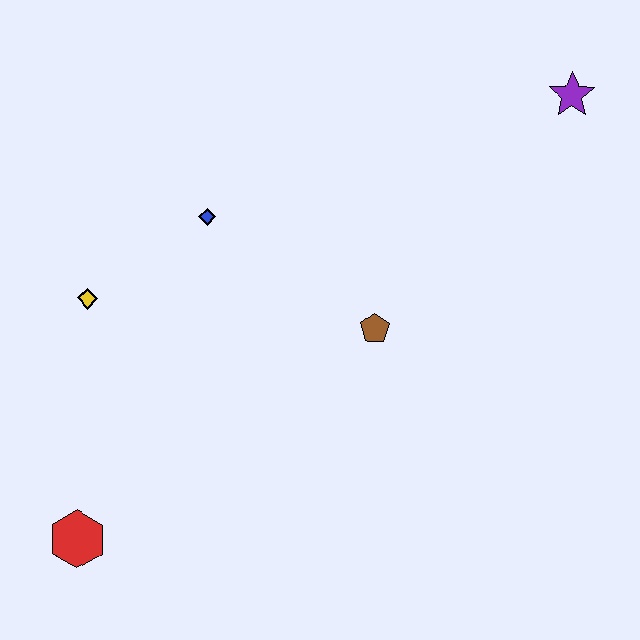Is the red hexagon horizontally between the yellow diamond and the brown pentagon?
No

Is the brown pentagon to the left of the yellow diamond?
No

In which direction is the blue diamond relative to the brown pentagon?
The blue diamond is to the left of the brown pentagon.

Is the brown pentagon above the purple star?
No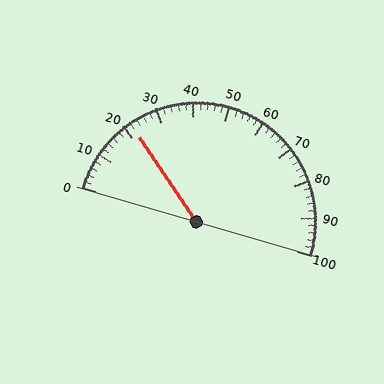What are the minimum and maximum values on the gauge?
The gauge ranges from 0 to 100.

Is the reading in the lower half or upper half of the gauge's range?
The reading is in the lower half of the range (0 to 100).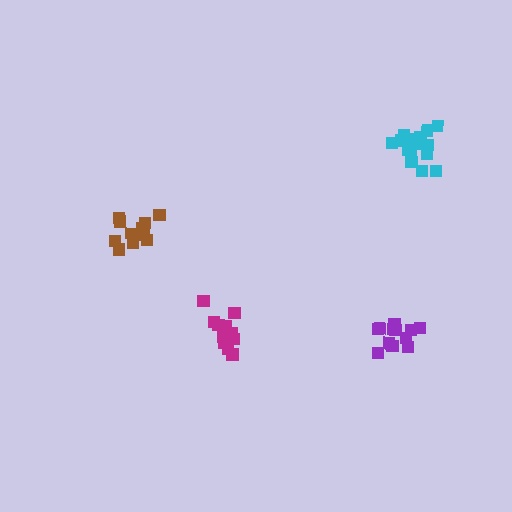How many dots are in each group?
Group 1: 16 dots, Group 2: 11 dots, Group 3: 12 dots, Group 4: 12 dots (51 total).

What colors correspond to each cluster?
The clusters are colored: cyan, brown, purple, magenta.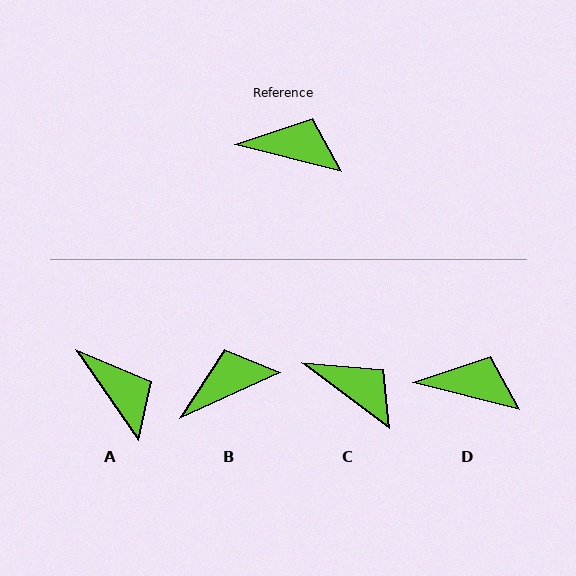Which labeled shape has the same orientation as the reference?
D.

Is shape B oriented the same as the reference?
No, it is off by about 39 degrees.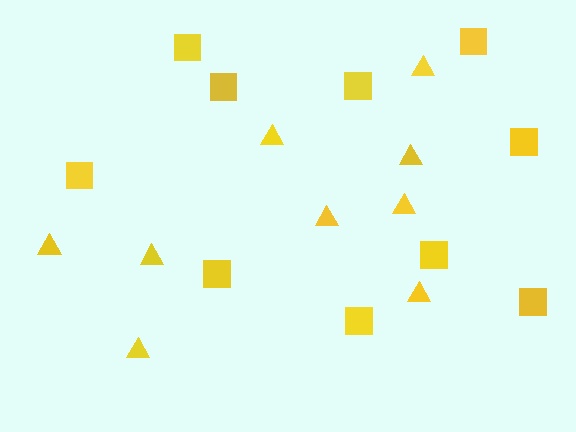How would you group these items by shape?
There are 2 groups: one group of triangles (9) and one group of squares (10).